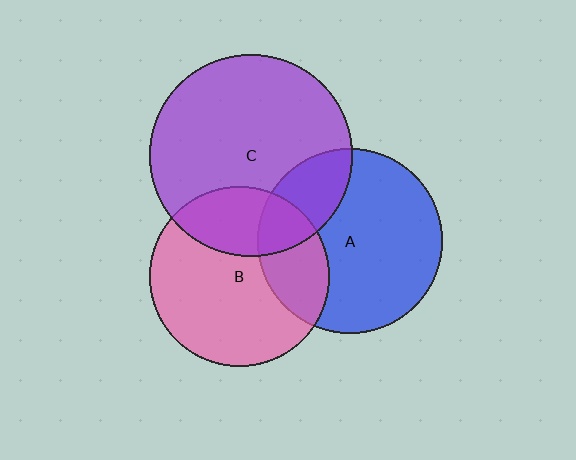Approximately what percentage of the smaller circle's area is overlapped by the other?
Approximately 30%.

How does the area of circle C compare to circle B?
Approximately 1.3 times.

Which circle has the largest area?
Circle C (purple).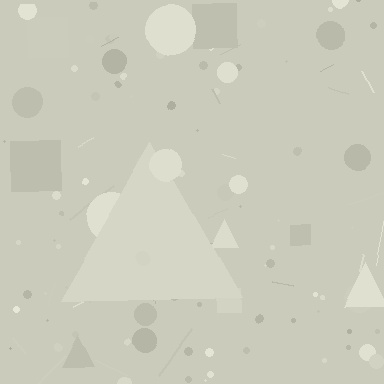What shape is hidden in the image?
A triangle is hidden in the image.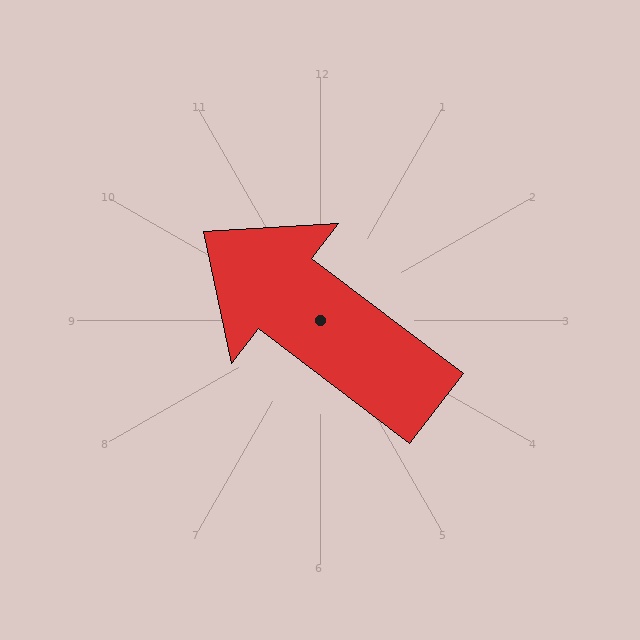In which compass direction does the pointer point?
Northwest.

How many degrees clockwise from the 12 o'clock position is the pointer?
Approximately 307 degrees.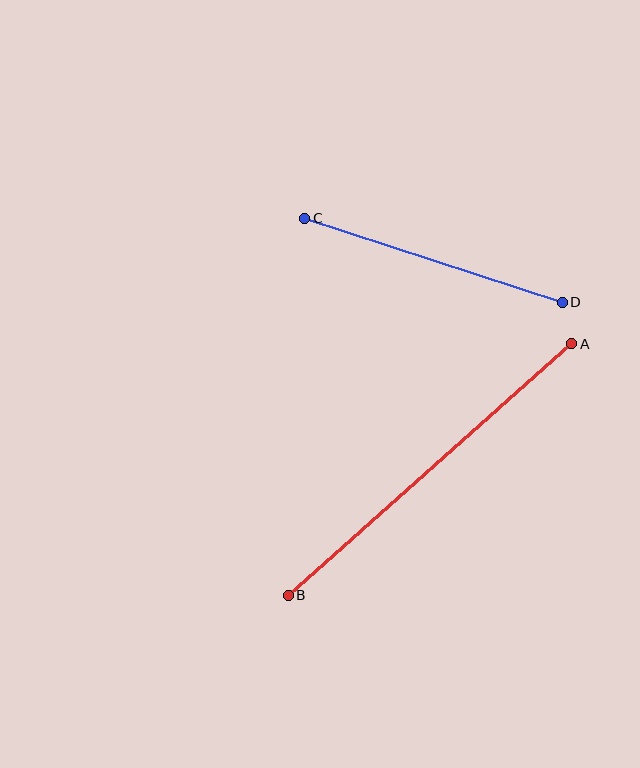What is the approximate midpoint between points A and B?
The midpoint is at approximately (430, 470) pixels.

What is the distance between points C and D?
The distance is approximately 271 pixels.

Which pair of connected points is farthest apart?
Points A and B are farthest apart.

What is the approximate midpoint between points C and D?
The midpoint is at approximately (433, 260) pixels.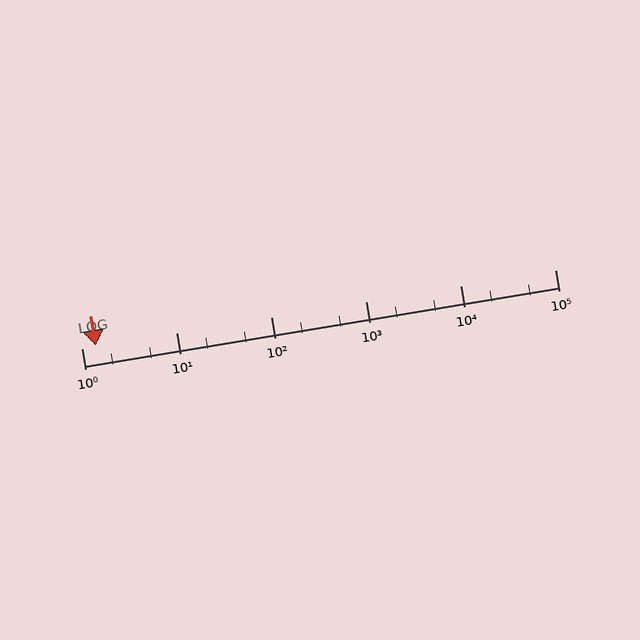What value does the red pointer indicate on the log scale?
The pointer indicates approximately 1.4.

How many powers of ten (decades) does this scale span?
The scale spans 5 decades, from 1 to 100000.